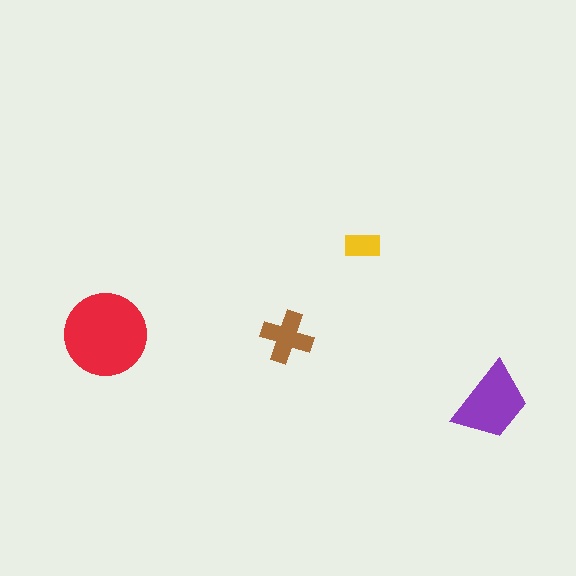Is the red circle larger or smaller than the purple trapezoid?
Larger.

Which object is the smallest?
The yellow rectangle.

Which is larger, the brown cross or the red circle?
The red circle.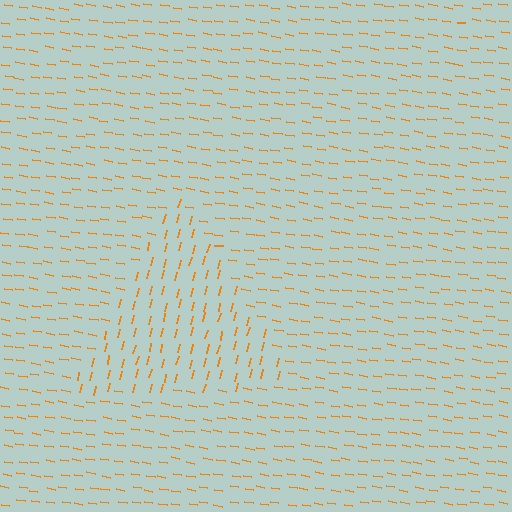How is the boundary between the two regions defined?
The boundary is defined purely by a change in line orientation (approximately 86 degrees difference). All lines are the same color and thickness.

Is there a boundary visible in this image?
Yes, there is a texture boundary formed by a change in line orientation.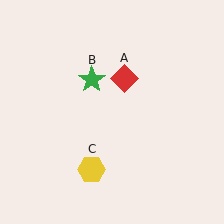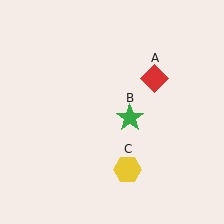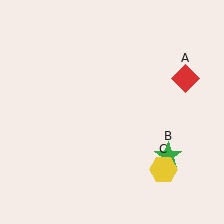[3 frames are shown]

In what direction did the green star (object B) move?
The green star (object B) moved down and to the right.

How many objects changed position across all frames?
3 objects changed position: red diamond (object A), green star (object B), yellow hexagon (object C).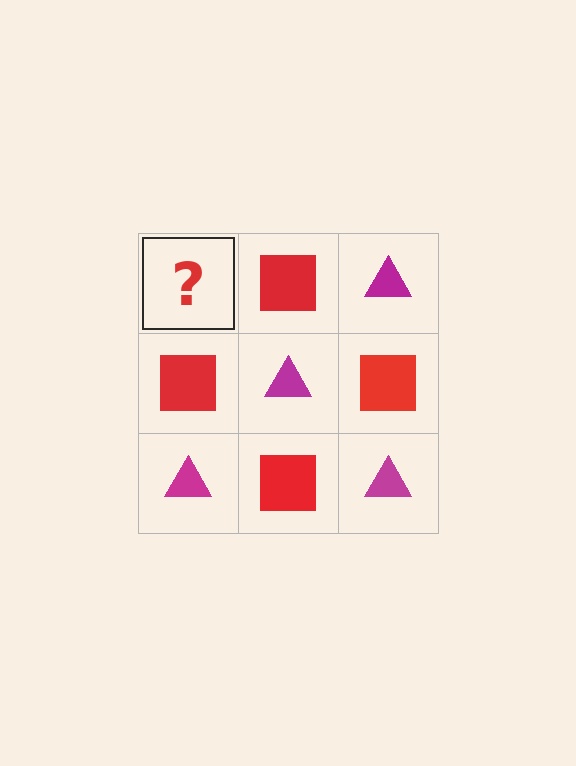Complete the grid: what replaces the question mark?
The question mark should be replaced with a magenta triangle.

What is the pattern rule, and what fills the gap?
The rule is that it alternates magenta triangle and red square in a checkerboard pattern. The gap should be filled with a magenta triangle.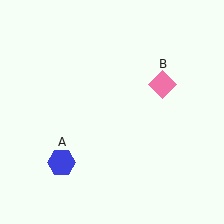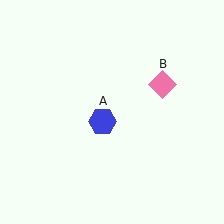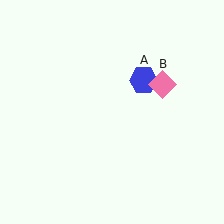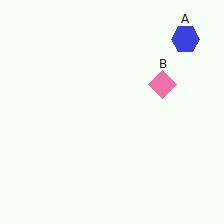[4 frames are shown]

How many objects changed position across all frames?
1 object changed position: blue hexagon (object A).